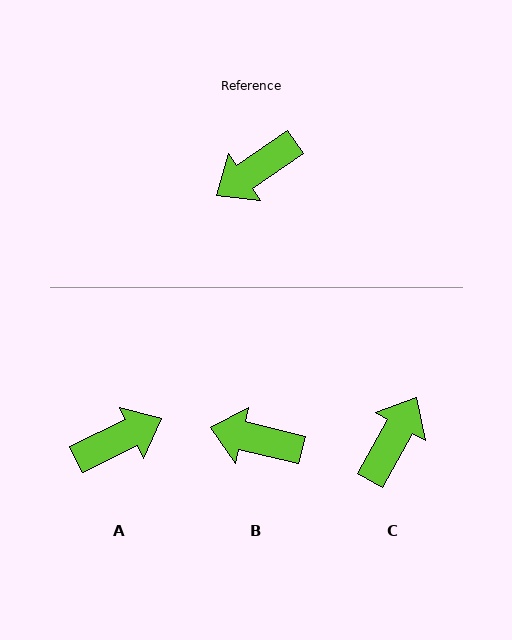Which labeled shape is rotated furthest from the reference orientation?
A, about 171 degrees away.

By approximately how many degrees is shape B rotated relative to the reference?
Approximately 48 degrees clockwise.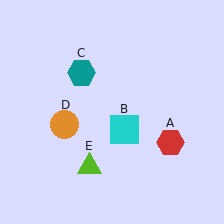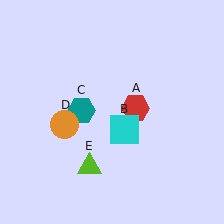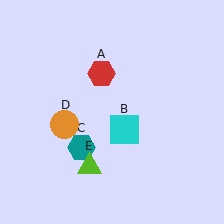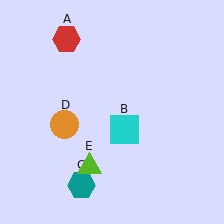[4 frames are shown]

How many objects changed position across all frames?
2 objects changed position: red hexagon (object A), teal hexagon (object C).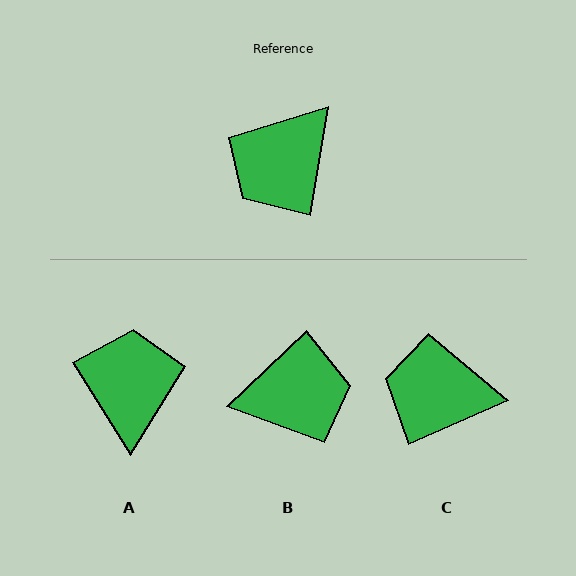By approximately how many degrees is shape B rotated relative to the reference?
Approximately 143 degrees counter-clockwise.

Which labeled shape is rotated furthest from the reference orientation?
B, about 143 degrees away.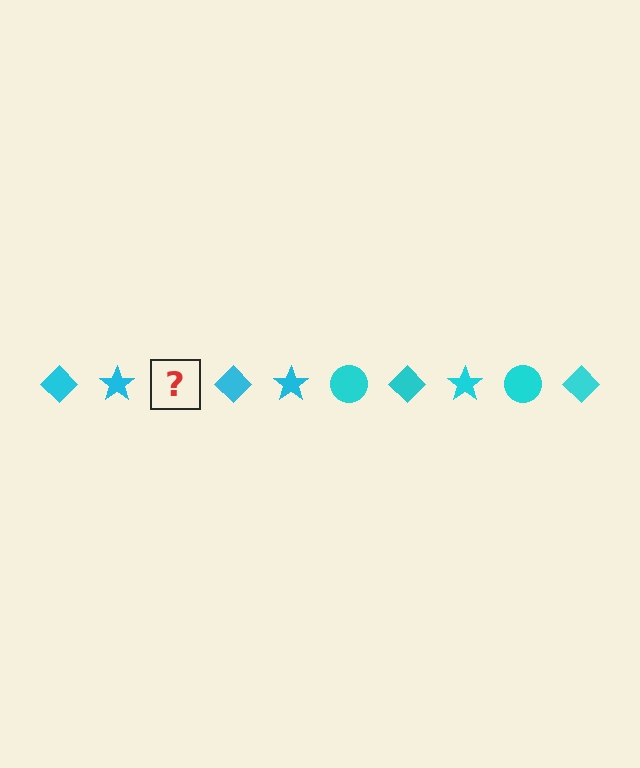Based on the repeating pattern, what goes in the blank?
The blank should be a cyan circle.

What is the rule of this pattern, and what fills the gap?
The rule is that the pattern cycles through diamond, star, circle shapes in cyan. The gap should be filled with a cyan circle.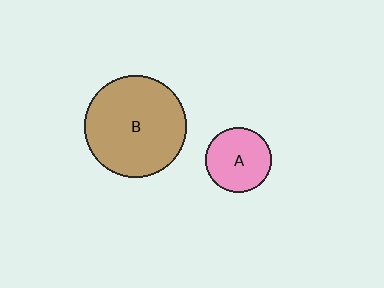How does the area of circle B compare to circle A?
Approximately 2.4 times.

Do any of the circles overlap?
No, none of the circles overlap.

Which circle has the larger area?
Circle B (brown).